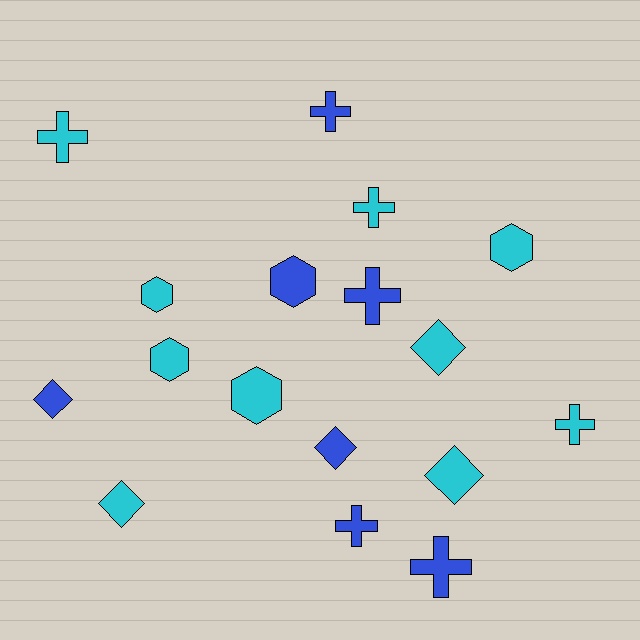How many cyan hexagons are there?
There are 4 cyan hexagons.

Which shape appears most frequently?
Cross, with 7 objects.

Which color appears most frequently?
Cyan, with 10 objects.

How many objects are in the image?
There are 17 objects.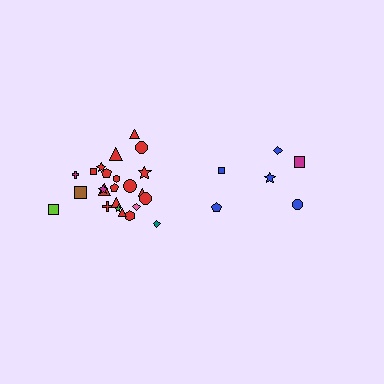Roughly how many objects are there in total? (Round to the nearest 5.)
Roughly 30 objects in total.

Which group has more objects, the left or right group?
The left group.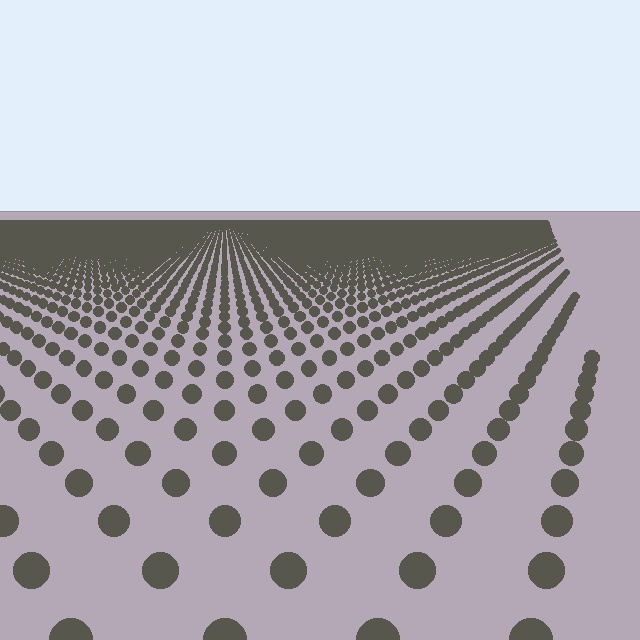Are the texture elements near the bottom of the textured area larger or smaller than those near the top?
Larger. Near the bottom, elements are closer to the viewer and appear at a bigger on-screen size.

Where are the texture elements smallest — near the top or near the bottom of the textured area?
Near the top.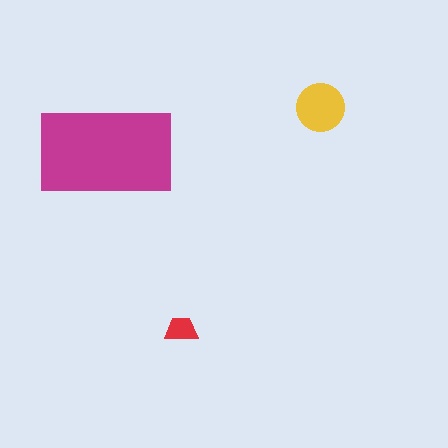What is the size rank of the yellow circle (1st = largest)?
2nd.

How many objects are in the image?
There are 3 objects in the image.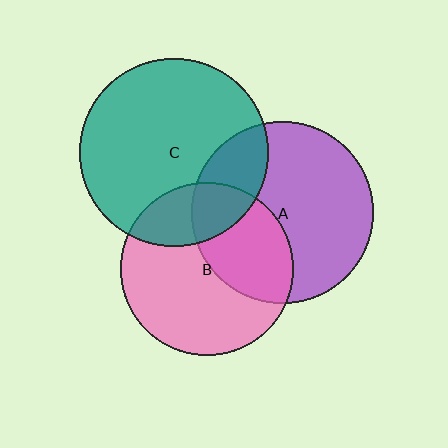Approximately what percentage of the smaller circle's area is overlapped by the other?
Approximately 25%.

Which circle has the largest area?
Circle C (teal).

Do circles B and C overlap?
Yes.